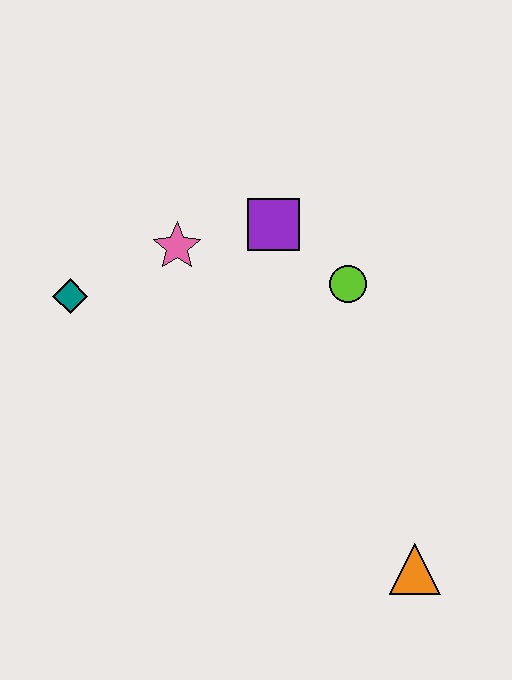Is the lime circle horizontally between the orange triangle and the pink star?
Yes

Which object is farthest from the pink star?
The orange triangle is farthest from the pink star.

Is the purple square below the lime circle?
No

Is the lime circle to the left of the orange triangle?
Yes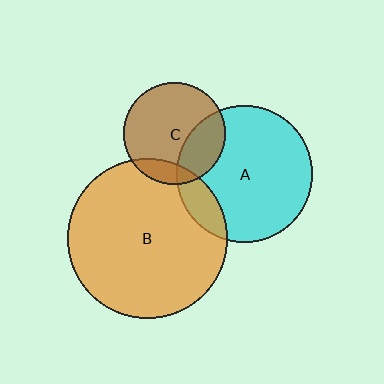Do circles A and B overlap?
Yes.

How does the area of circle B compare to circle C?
Approximately 2.4 times.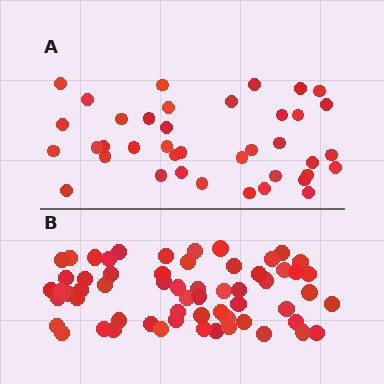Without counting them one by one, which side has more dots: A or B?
Region B (the bottom region) has more dots.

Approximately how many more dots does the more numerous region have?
Region B has approximately 20 more dots than region A.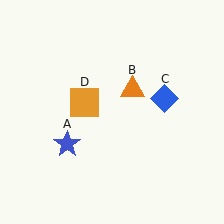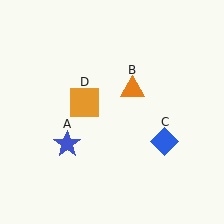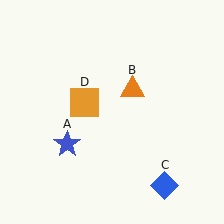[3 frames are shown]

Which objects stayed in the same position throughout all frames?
Blue star (object A) and orange triangle (object B) and orange square (object D) remained stationary.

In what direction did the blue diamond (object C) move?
The blue diamond (object C) moved down.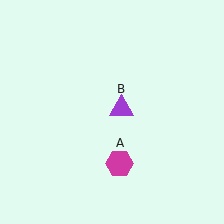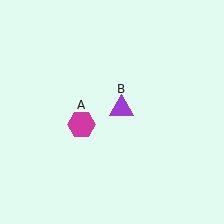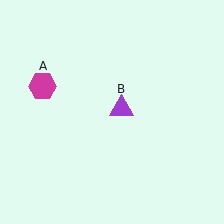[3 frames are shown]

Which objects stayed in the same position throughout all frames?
Purple triangle (object B) remained stationary.